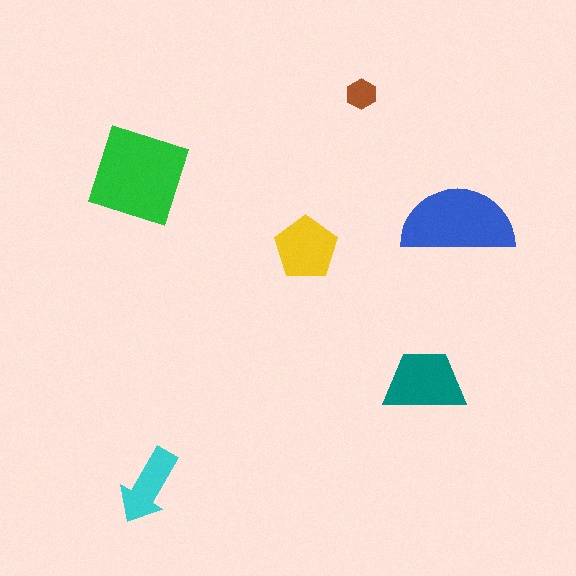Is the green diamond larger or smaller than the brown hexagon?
Larger.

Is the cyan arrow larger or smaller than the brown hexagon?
Larger.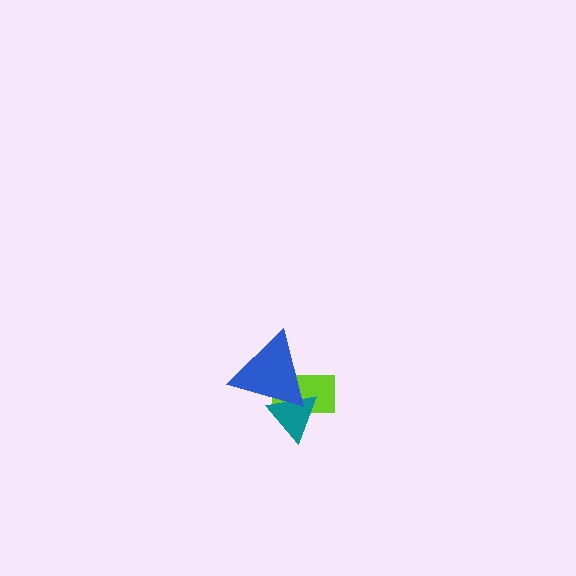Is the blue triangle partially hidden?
No, no other shape covers it.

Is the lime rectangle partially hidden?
Yes, it is partially covered by another shape.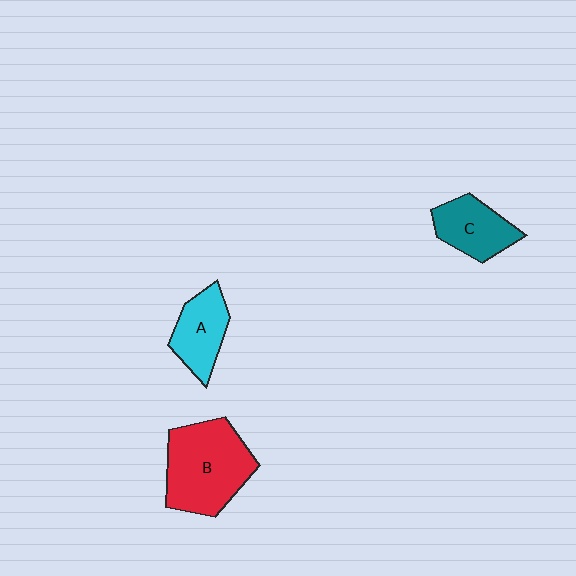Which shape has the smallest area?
Shape A (cyan).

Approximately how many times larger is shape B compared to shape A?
Approximately 1.8 times.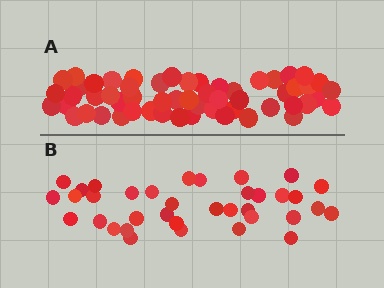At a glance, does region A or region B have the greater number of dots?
Region A (the top region) has more dots.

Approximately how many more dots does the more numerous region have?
Region A has approximately 20 more dots than region B.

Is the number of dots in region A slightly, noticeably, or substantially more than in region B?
Region A has substantially more. The ratio is roughly 1.6 to 1.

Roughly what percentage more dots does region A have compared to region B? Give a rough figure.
About 55% more.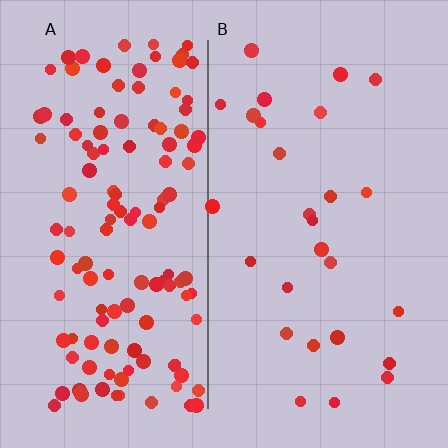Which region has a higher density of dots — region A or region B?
A (the left).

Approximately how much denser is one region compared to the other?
Approximately 4.8× — region A over region B.